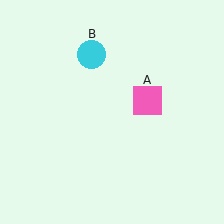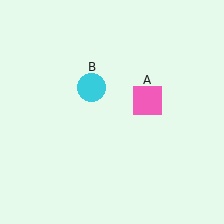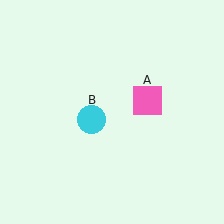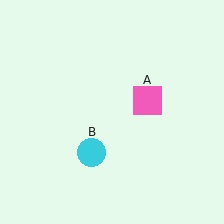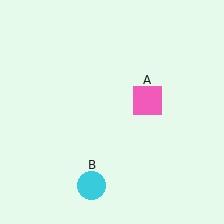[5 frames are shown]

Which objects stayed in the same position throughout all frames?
Pink square (object A) remained stationary.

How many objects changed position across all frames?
1 object changed position: cyan circle (object B).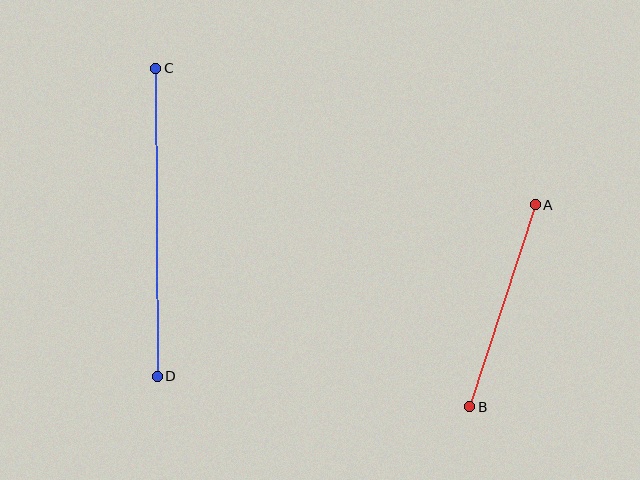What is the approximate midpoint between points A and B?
The midpoint is at approximately (503, 306) pixels.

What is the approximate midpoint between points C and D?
The midpoint is at approximately (156, 222) pixels.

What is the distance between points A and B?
The distance is approximately 212 pixels.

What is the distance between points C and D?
The distance is approximately 308 pixels.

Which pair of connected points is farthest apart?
Points C and D are farthest apart.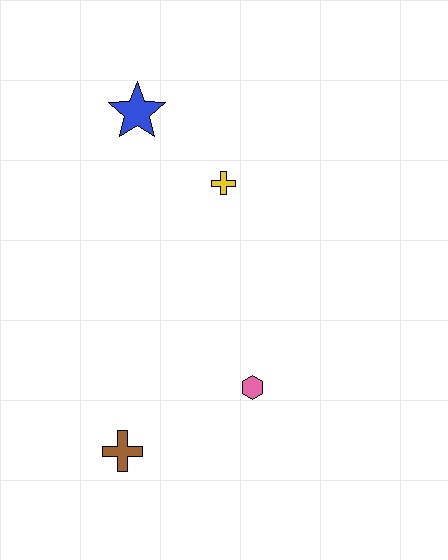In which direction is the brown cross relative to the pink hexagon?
The brown cross is to the left of the pink hexagon.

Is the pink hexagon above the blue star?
No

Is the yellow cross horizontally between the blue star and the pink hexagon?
Yes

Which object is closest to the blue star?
The yellow cross is closest to the blue star.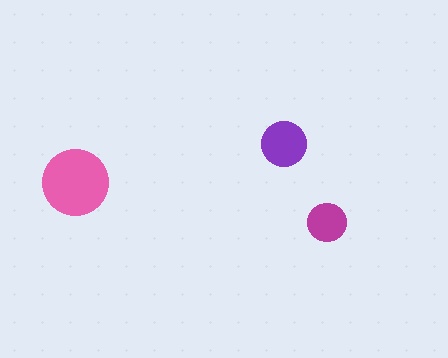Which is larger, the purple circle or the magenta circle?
The purple one.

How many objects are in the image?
There are 3 objects in the image.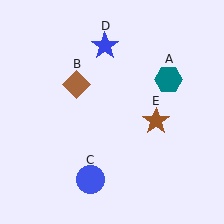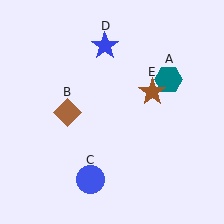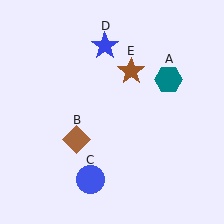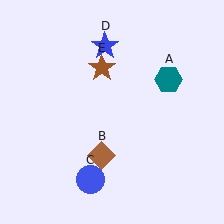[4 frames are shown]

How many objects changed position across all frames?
2 objects changed position: brown diamond (object B), brown star (object E).